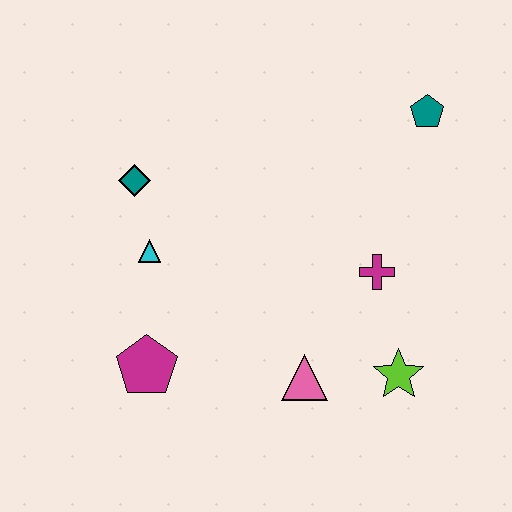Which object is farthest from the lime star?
The teal diamond is farthest from the lime star.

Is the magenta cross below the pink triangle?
No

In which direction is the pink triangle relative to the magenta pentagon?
The pink triangle is to the right of the magenta pentagon.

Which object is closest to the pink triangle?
The lime star is closest to the pink triangle.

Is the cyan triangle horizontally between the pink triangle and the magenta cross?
No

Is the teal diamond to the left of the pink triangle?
Yes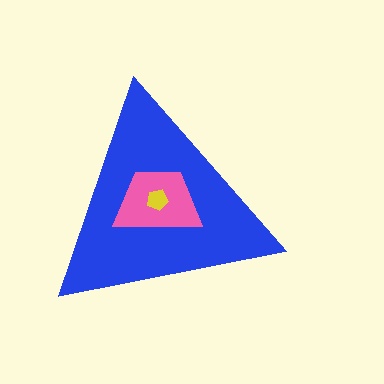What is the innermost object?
The yellow pentagon.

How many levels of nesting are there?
3.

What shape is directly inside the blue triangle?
The pink trapezoid.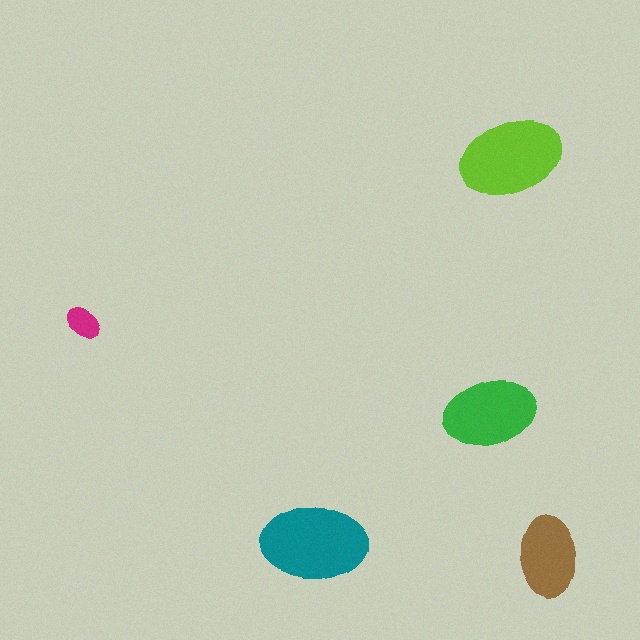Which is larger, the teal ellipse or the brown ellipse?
The teal one.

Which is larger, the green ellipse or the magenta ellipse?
The green one.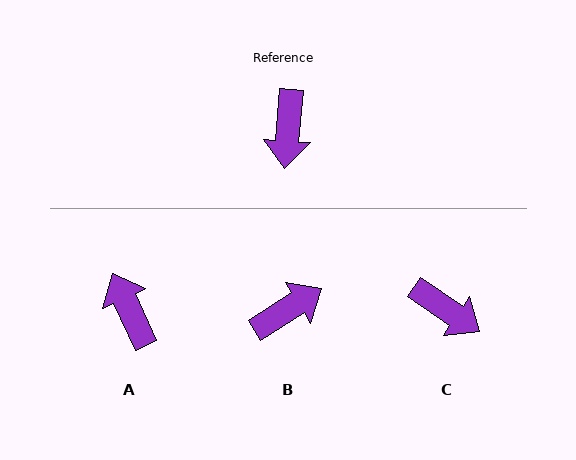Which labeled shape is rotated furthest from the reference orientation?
A, about 150 degrees away.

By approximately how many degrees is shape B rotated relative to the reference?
Approximately 127 degrees counter-clockwise.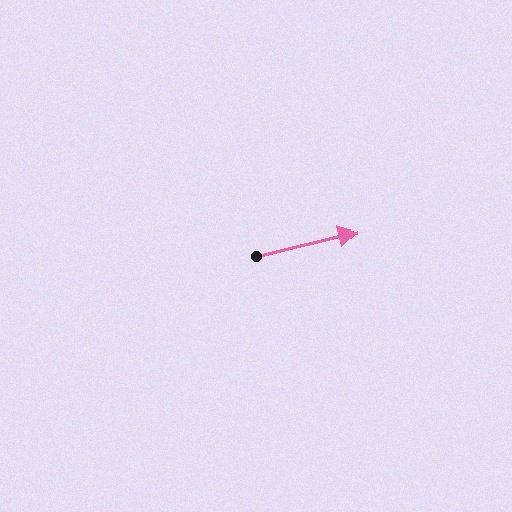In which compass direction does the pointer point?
East.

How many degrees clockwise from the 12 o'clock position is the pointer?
Approximately 76 degrees.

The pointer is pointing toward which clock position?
Roughly 3 o'clock.